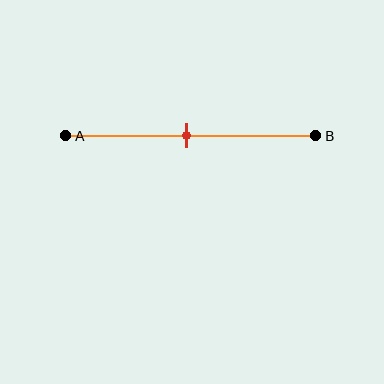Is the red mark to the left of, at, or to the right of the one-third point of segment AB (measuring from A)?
The red mark is to the right of the one-third point of segment AB.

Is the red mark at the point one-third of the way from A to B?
No, the mark is at about 50% from A, not at the 33% one-third point.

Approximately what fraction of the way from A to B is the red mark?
The red mark is approximately 50% of the way from A to B.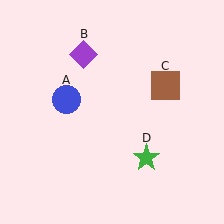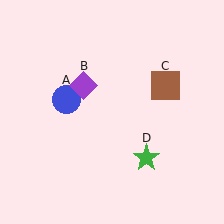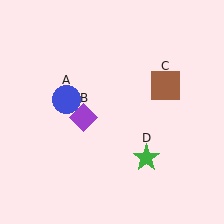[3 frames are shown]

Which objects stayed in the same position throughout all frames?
Blue circle (object A) and brown square (object C) and green star (object D) remained stationary.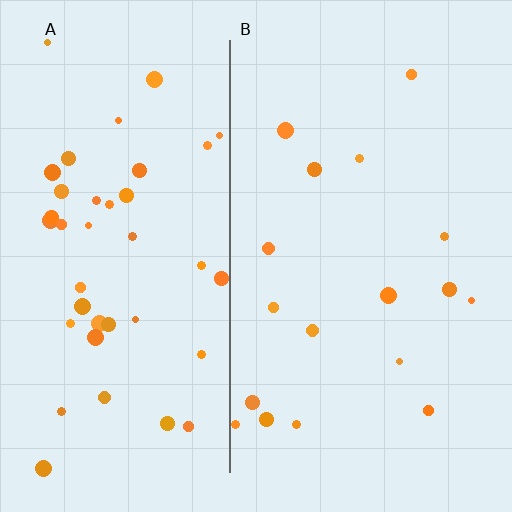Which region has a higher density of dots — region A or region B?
A (the left).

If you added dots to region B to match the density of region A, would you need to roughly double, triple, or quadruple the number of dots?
Approximately double.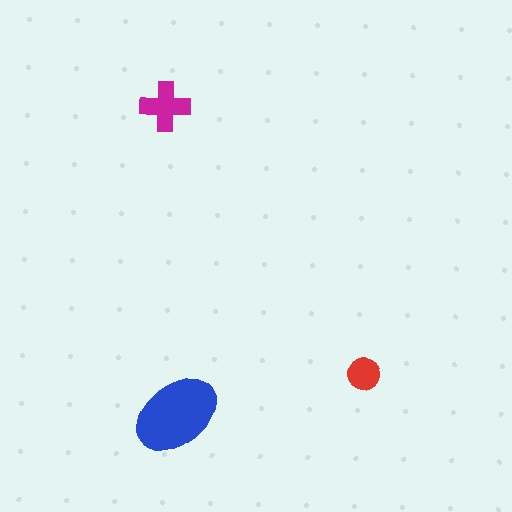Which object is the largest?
The blue ellipse.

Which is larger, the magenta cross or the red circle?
The magenta cross.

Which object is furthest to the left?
The magenta cross is leftmost.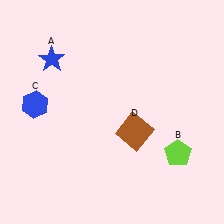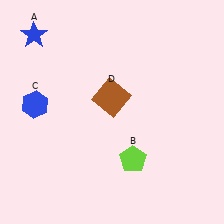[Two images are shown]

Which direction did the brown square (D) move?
The brown square (D) moved up.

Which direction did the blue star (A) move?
The blue star (A) moved up.